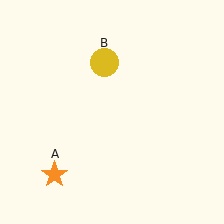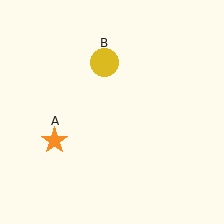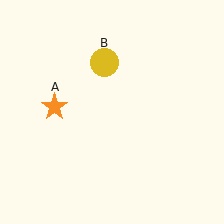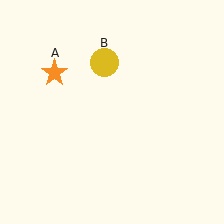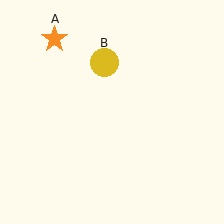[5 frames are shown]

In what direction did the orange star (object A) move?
The orange star (object A) moved up.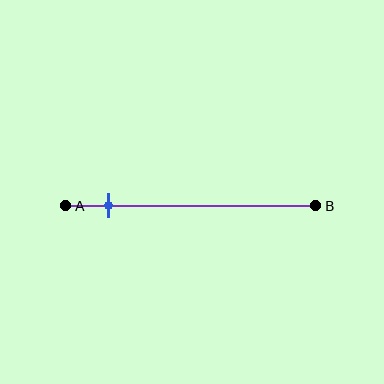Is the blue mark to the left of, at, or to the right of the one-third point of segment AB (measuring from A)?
The blue mark is to the left of the one-third point of segment AB.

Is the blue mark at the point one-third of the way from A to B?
No, the mark is at about 15% from A, not at the 33% one-third point.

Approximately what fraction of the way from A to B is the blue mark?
The blue mark is approximately 15% of the way from A to B.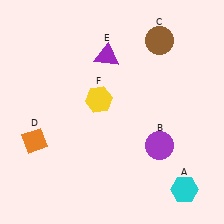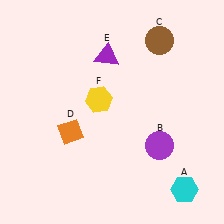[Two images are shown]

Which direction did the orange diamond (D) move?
The orange diamond (D) moved right.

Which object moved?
The orange diamond (D) moved right.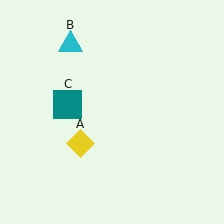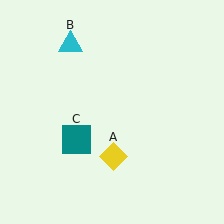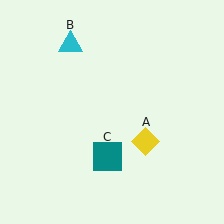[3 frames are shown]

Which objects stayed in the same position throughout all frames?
Cyan triangle (object B) remained stationary.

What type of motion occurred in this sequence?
The yellow diamond (object A), teal square (object C) rotated counterclockwise around the center of the scene.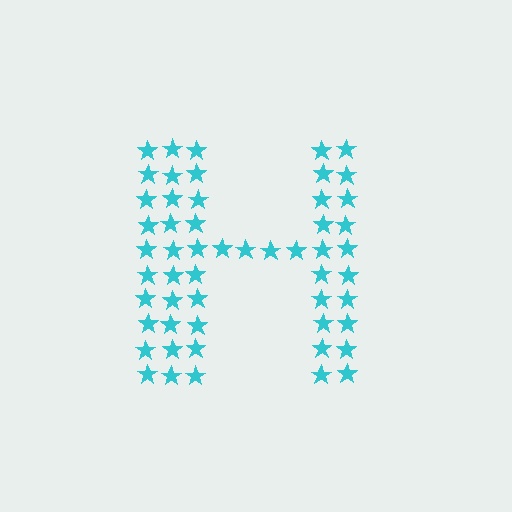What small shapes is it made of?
It is made of small stars.